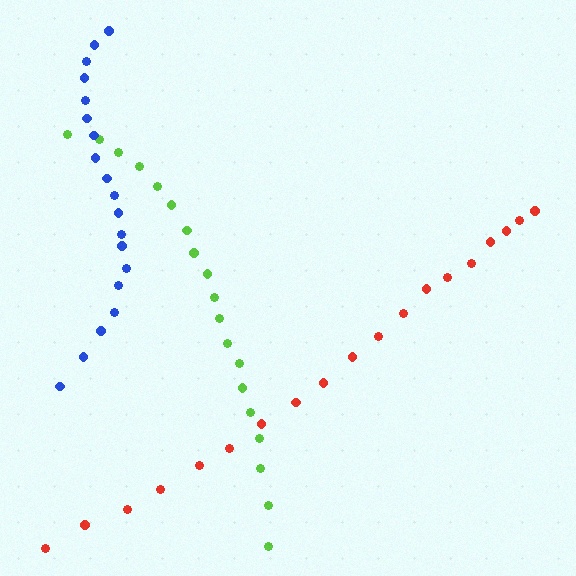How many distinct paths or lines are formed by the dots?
There are 3 distinct paths.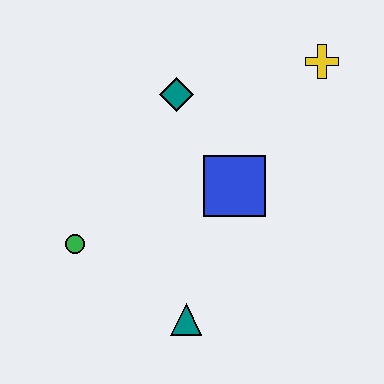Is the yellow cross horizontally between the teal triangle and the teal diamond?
No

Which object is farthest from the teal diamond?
The teal triangle is farthest from the teal diamond.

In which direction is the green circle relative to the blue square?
The green circle is to the left of the blue square.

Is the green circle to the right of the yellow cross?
No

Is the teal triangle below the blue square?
Yes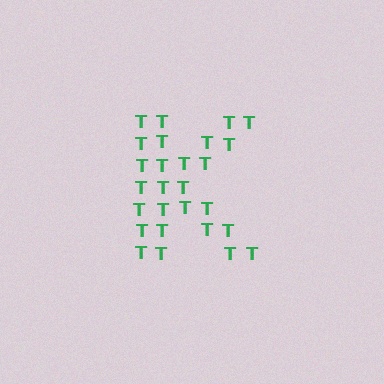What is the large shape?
The large shape is the letter K.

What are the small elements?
The small elements are letter T's.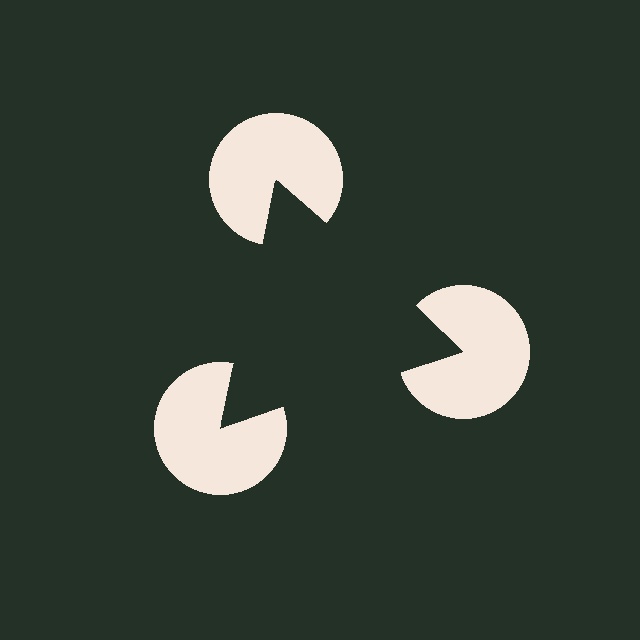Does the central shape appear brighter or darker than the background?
It typically appears slightly darker than the background, even though no actual brightness change is drawn.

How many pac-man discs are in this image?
There are 3 — one at each vertex of the illusory triangle.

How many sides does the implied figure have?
3 sides.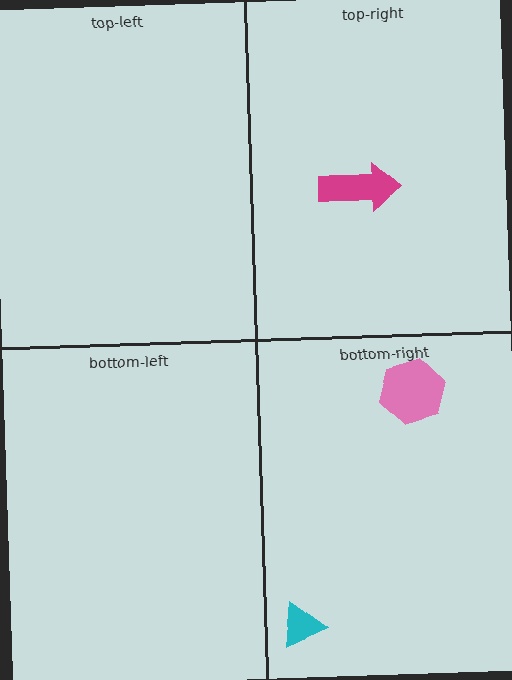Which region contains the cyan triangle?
The bottom-right region.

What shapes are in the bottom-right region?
The cyan triangle, the pink hexagon.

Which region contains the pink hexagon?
The bottom-right region.